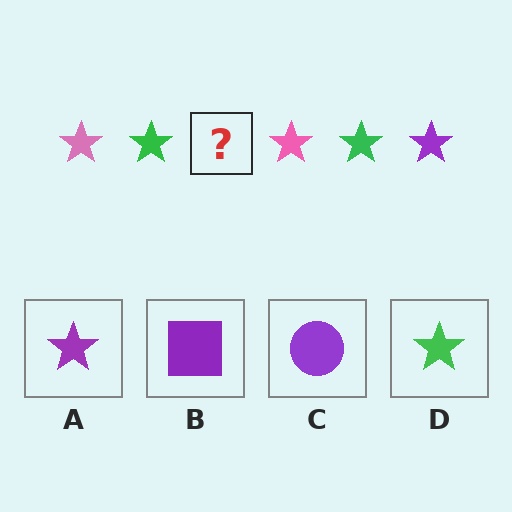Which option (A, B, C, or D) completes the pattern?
A.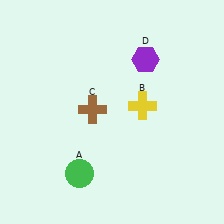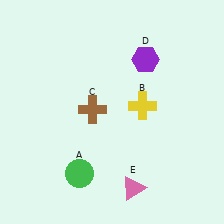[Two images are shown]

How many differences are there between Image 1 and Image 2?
There is 1 difference between the two images.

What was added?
A pink triangle (E) was added in Image 2.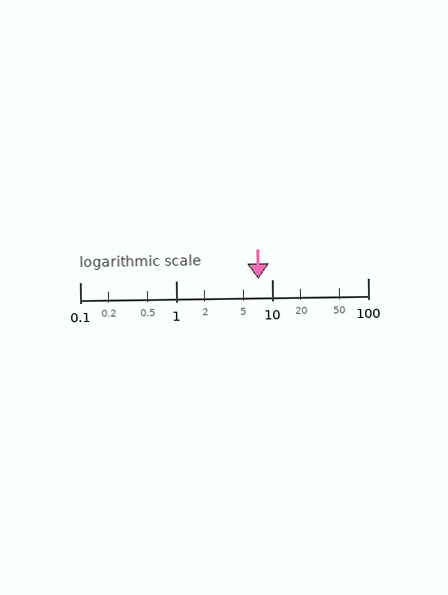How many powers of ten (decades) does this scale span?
The scale spans 3 decades, from 0.1 to 100.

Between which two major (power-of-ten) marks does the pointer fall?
The pointer is between 1 and 10.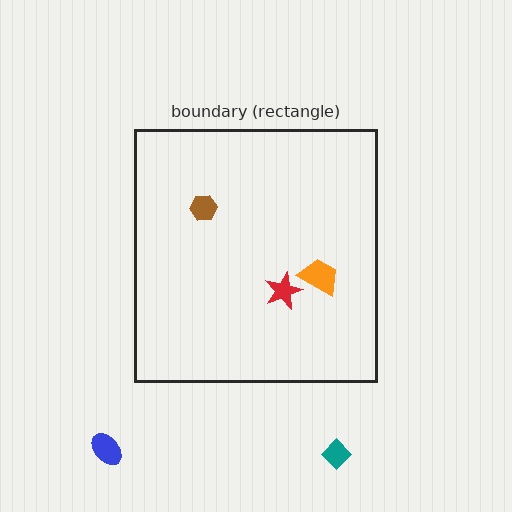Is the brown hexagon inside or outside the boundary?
Inside.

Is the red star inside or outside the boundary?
Inside.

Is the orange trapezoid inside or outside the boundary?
Inside.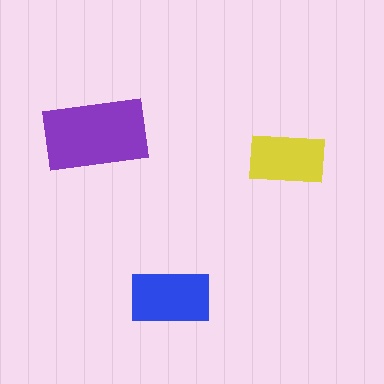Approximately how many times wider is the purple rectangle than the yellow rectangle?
About 1.5 times wider.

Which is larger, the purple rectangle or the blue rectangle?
The purple one.